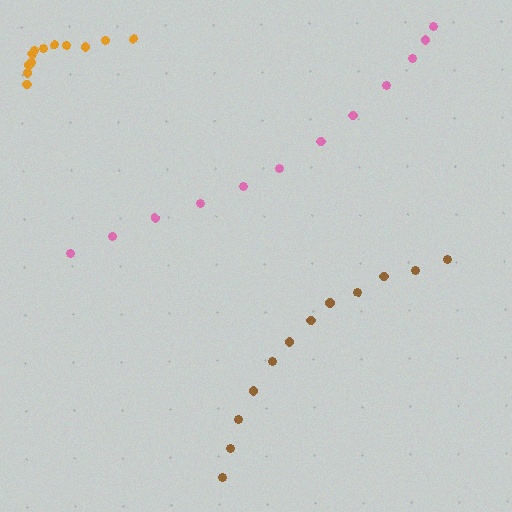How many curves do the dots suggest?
There are 3 distinct paths.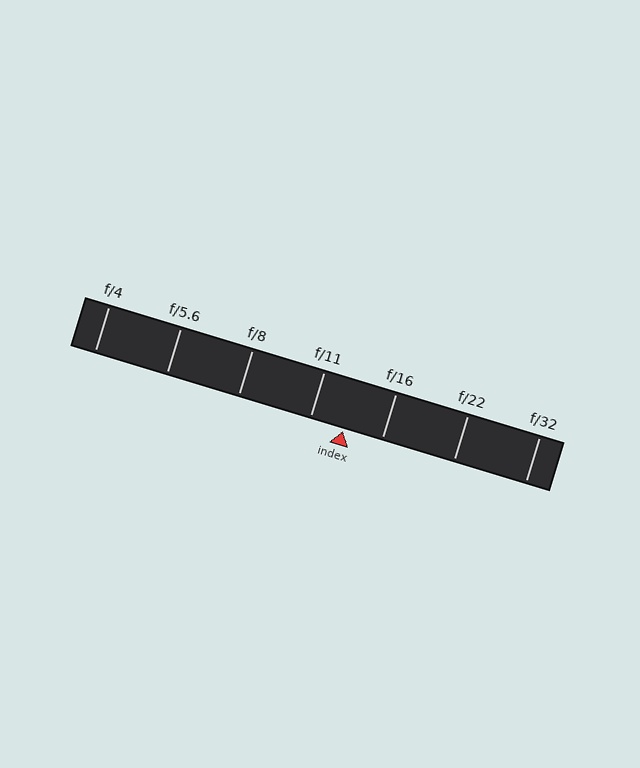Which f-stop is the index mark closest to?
The index mark is closest to f/11.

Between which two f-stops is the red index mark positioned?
The index mark is between f/11 and f/16.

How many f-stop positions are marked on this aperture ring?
There are 7 f-stop positions marked.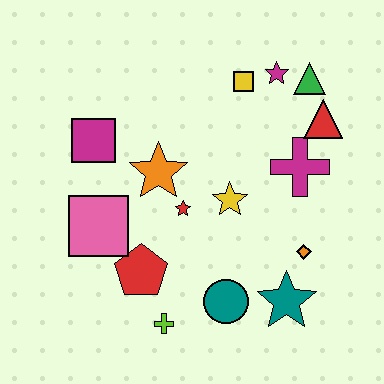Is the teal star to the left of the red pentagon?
No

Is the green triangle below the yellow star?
No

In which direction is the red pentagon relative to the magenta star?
The red pentagon is below the magenta star.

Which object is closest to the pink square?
The red pentagon is closest to the pink square.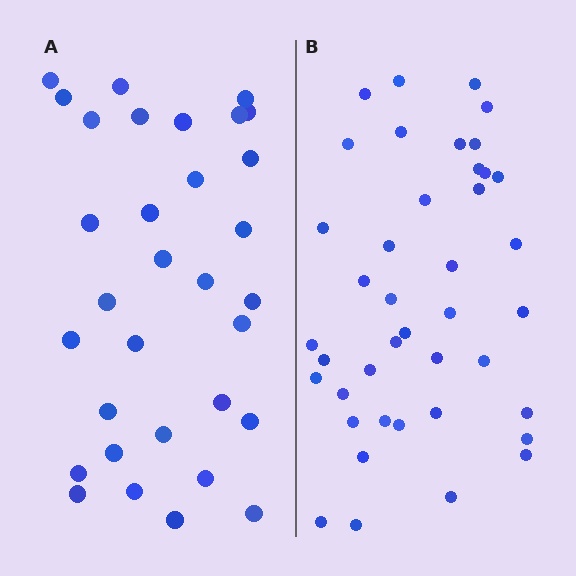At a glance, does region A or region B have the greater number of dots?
Region B (the right region) has more dots.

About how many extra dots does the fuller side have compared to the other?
Region B has roughly 8 or so more dots than region A.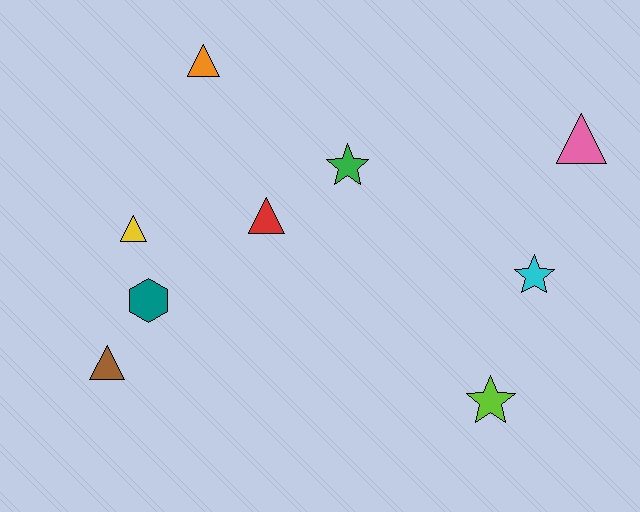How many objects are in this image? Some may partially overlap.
There are 9 objects.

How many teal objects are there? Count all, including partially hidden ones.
There is 1 teal object.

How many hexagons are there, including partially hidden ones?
There is 1 hexagon.